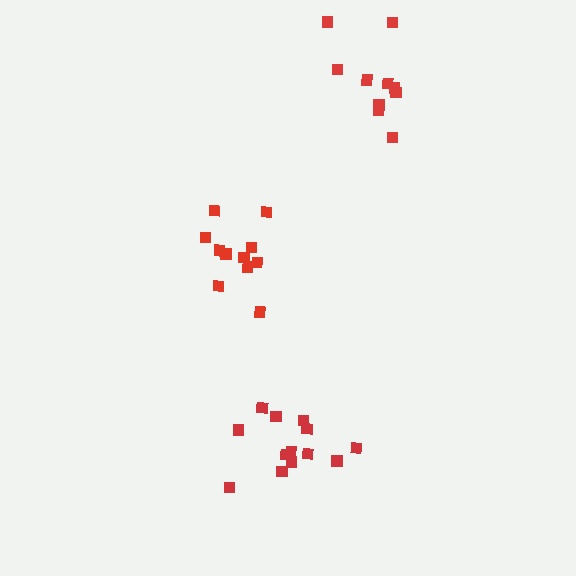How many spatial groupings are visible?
There are 3 spatial groupings.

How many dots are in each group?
Group 1: 10 dots, Group 2: 11 dots, Group 3: 13 dots (34 total).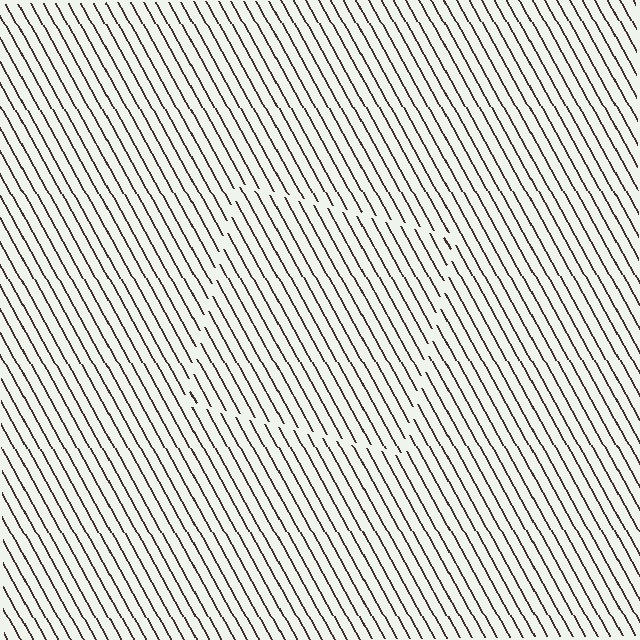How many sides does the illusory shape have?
4 sides — the line-ends trace a square.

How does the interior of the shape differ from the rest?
The interior of the shape contains the same grating, shifted by half a period — the contour is defined by the phase discontinuity where line-ends from the inner and outer gratings abut.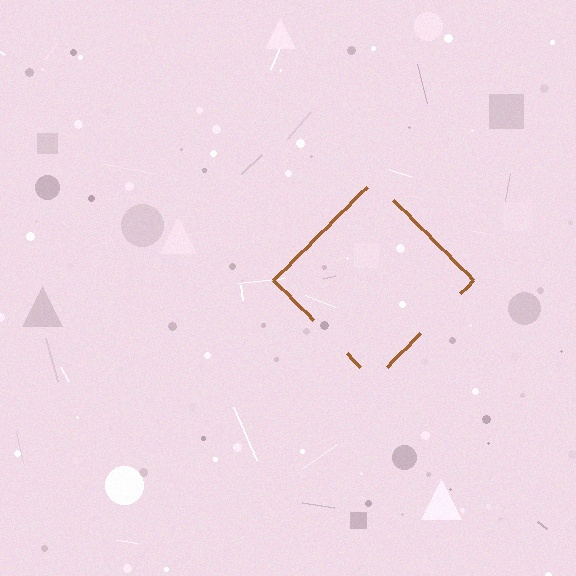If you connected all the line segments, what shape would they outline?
They would outline a diamond.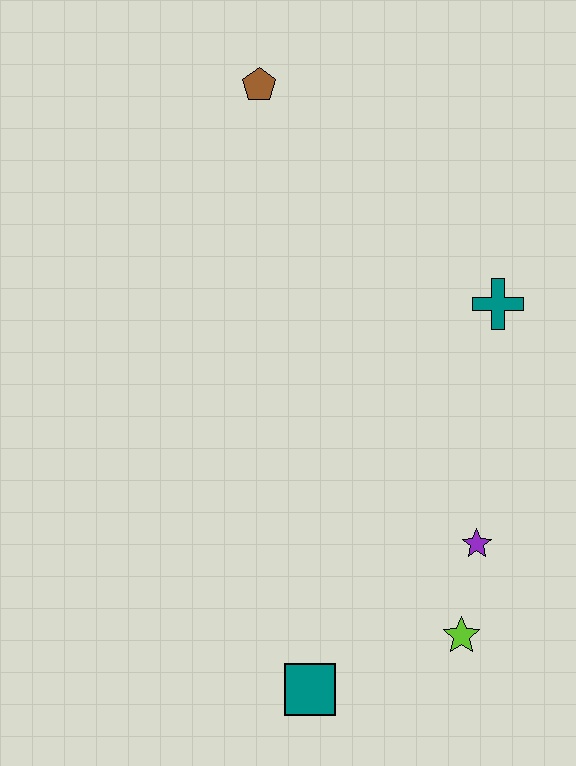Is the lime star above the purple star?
No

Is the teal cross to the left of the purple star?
No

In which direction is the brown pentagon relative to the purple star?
The brown pentagon is above the purple star.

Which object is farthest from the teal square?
The brown pentagon is farthest from the teal square.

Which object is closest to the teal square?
The lime star is closest to the teal square.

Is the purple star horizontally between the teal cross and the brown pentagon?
Yes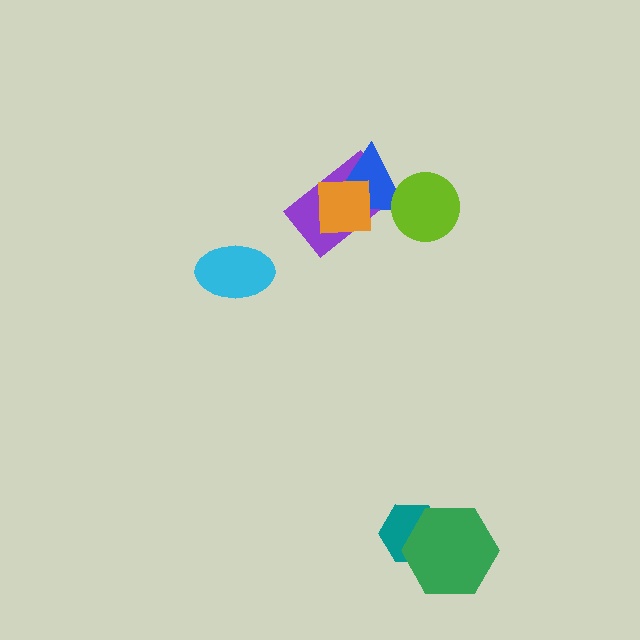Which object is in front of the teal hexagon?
The green hexagon is in front of the teal hexagon.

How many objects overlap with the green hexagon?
1 object overlaps with the green hexagon.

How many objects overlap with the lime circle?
1 object overlaps with the lime circle.